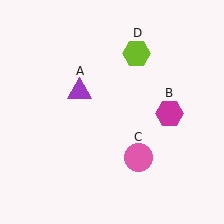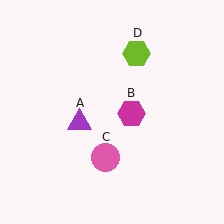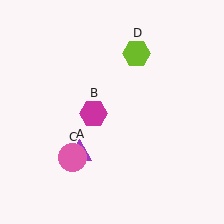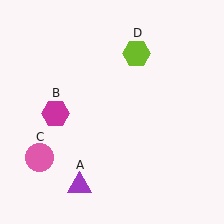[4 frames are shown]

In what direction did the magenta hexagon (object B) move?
The magenta hexagon (object B) moved left.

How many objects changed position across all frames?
3 objects changed position: purple triangle (object A), magenta hexagon (object B), pink circle (object C).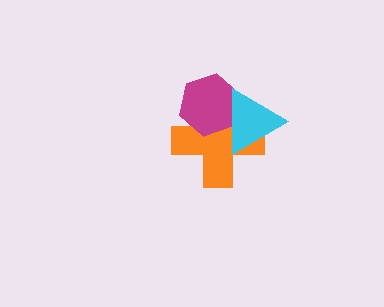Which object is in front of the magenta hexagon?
The cyan triangle is in front of the magenta hexagon.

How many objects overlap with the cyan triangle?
2 objects overlap with the cyan triangle.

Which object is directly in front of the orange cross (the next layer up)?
The magenta hexagon is directly in front of the orange cross.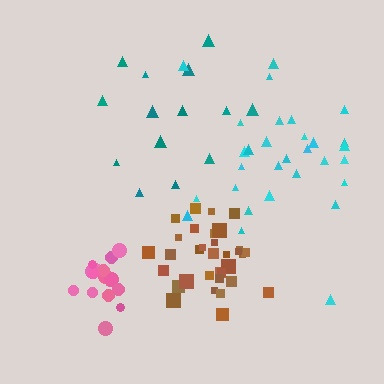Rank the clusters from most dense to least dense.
brown, pink, cyan, teal.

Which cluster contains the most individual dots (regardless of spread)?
Brown (33).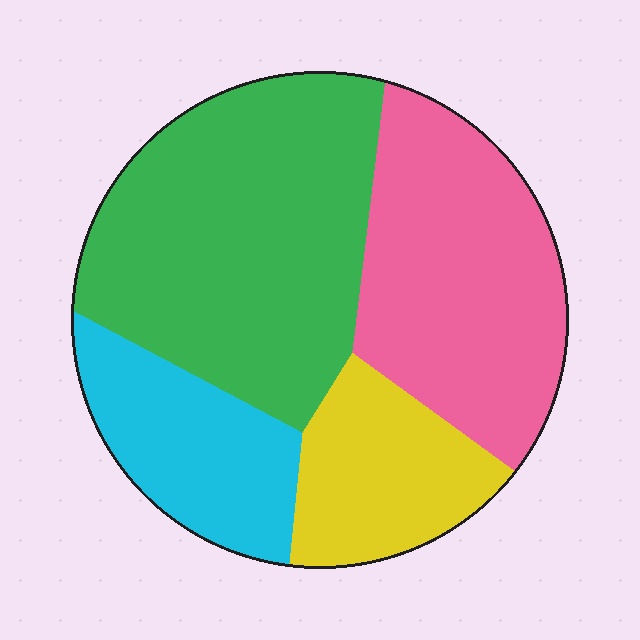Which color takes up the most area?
Green, at roughly 40%.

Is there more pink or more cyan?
Pink.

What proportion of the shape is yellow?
Yellow covers 15% of the shape.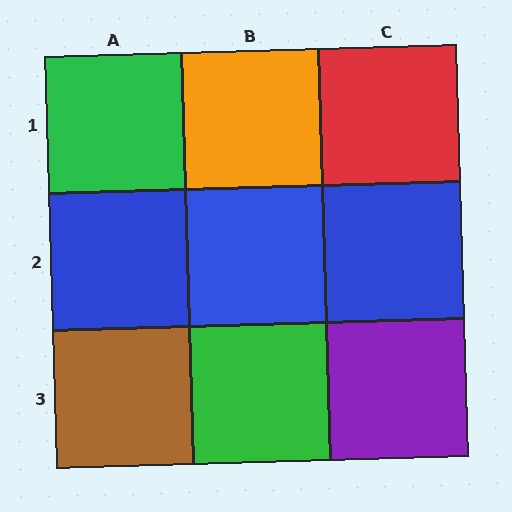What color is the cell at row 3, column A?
Brown.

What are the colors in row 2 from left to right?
Blue, blue, blue.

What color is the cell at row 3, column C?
Purple.